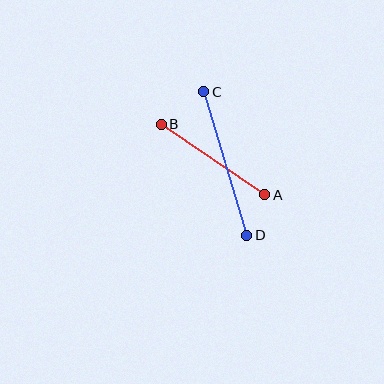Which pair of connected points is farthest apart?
Points C and D are farthest apart.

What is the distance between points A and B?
The distance is approximately 125 pixels.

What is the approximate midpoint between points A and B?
The midpoint is at approximately (213, 160) pixels.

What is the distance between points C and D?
The distance is approximately 150 pixels.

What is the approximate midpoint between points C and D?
The midpoint is at approximately (225, 164) pixels.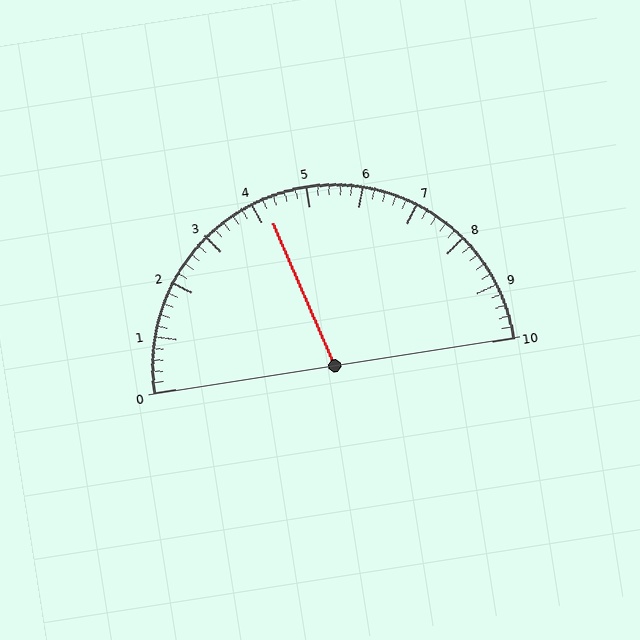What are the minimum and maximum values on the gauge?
The gauge ranges from 0 to 10.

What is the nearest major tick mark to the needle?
The nearest major tick mark is 4.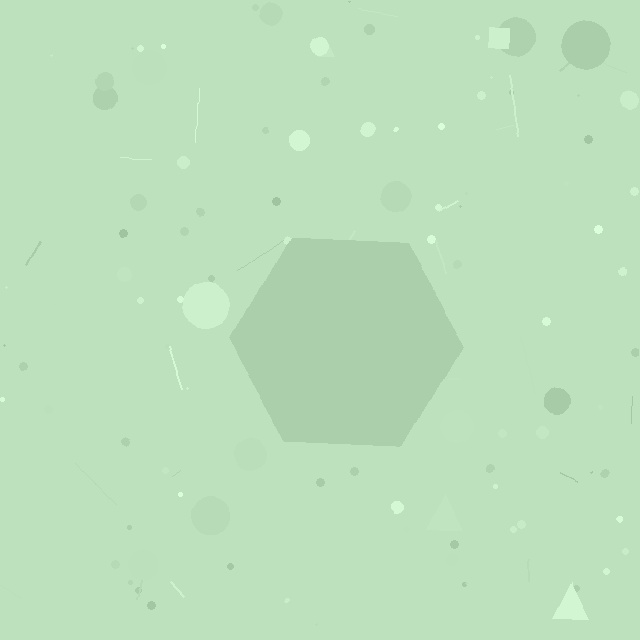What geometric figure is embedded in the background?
A hexagon is embedded in the background.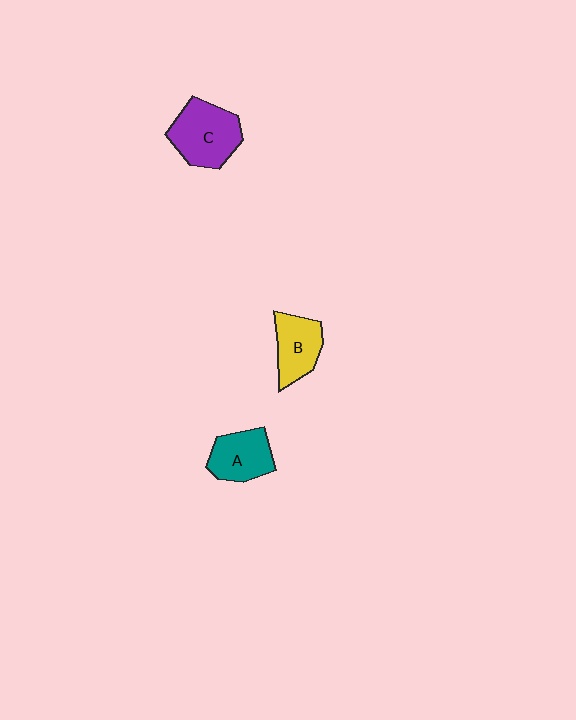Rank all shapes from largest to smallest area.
From largest to smallest: C (purple), A (teal), B (yellow).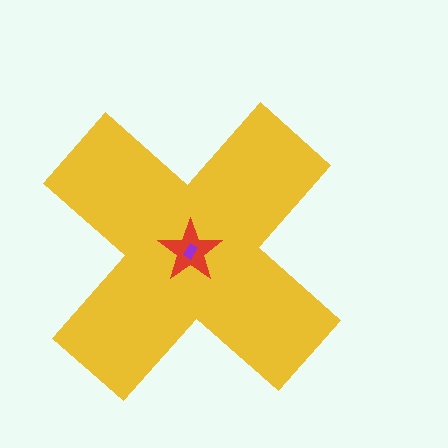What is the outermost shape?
The yellow cross.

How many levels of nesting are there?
3.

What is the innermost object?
The purple rectangle.